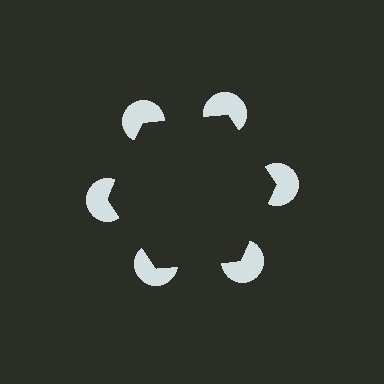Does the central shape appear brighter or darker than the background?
It typically appears slightly darker than the background, even though no actual brightness change is drawn.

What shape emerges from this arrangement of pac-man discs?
An illusory hexagon — its edges are inferred from the aligned wedge cuts in the pac-man discs, not physically drawn.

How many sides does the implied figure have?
6 sides.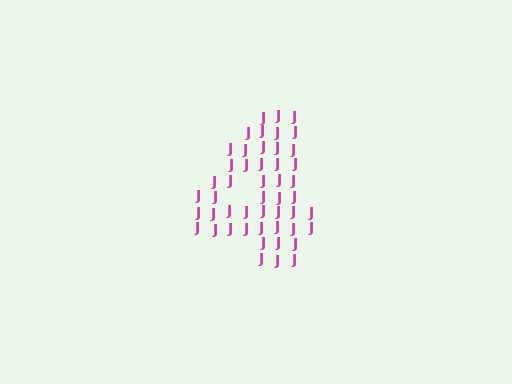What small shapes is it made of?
It is made of small letter J's.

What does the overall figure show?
The overall figure shows the digit 4.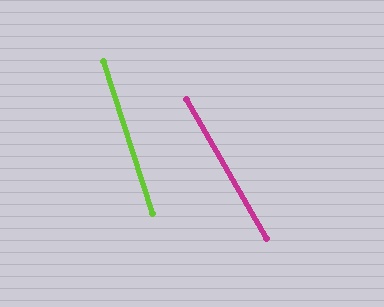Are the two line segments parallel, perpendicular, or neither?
Neither parallel nor perpendicular — they differ by about 12°.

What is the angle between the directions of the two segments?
Approximately 12 degrees.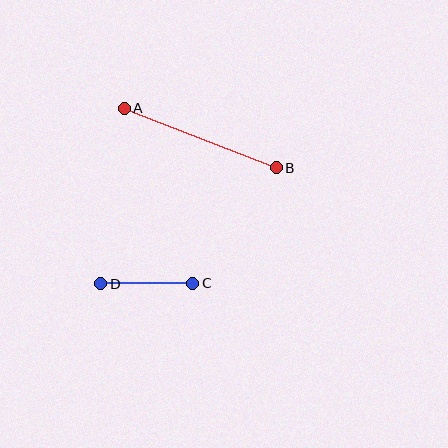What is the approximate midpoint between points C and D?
The midpoint is at approximately (147, 283) pixels.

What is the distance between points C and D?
The distance is approximately 92 pixels.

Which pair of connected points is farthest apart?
Points A and B are farthest apart.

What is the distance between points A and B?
The distance is approximately 163 pixels.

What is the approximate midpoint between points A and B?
The midpoint is at approximately (200, 138) pixels.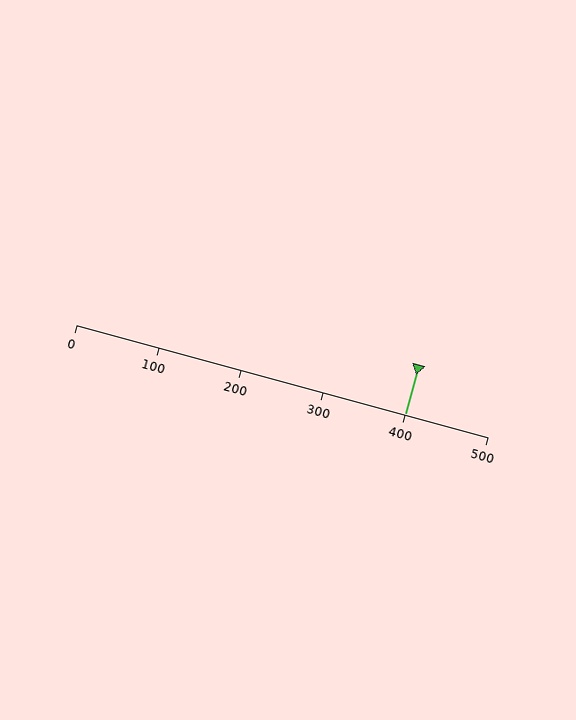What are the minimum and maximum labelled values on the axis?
The axis runs from 0 to 500.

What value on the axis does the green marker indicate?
The marker indicates approximately 400.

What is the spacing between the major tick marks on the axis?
The major ticks are spaced 100 apart.